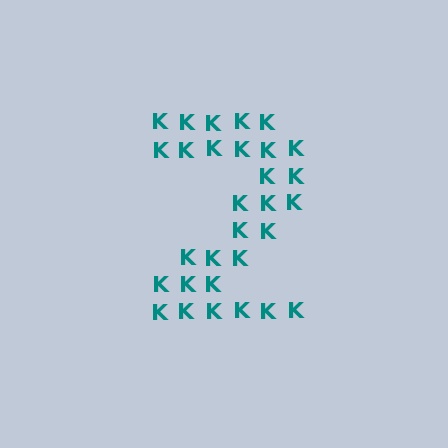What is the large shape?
The large shape is the digit 2.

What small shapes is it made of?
It is made of small letter K's.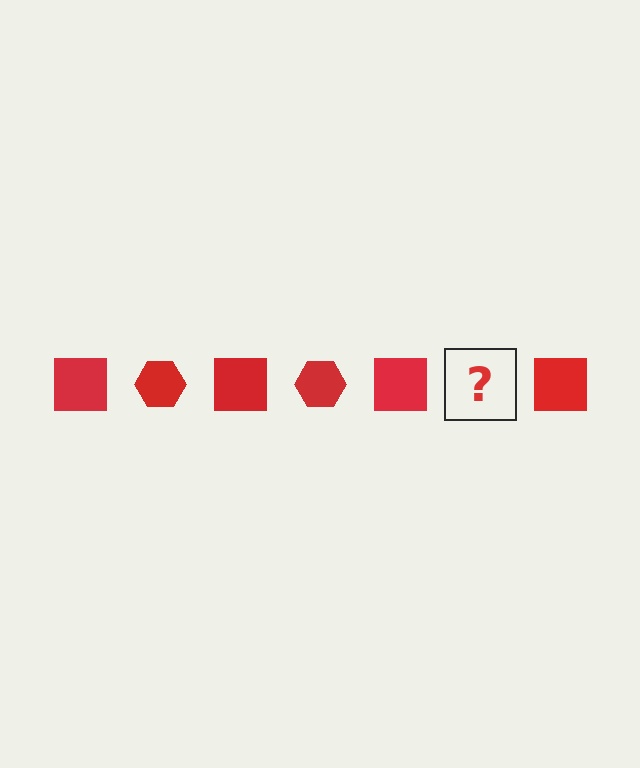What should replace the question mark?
The question mark should be replaced with a red hexagon.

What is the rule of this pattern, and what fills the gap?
The rule is that the pattern cycles through square, hexagon shapes in red. The gap should be filled with a red hexagon.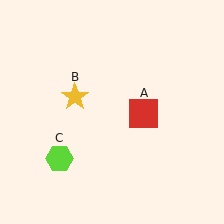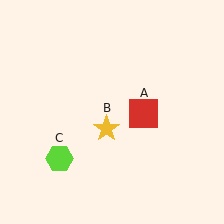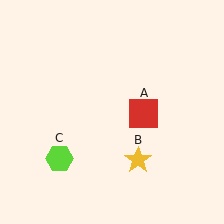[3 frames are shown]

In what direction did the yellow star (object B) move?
The yellow star (object B) moved down and to the right.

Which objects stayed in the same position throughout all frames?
Red square (object A) and lime hexagon (object C) remained stationary.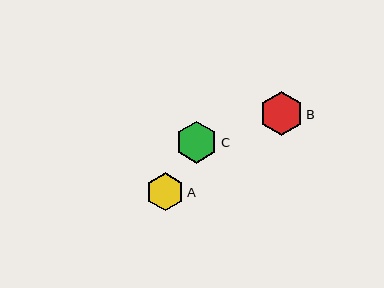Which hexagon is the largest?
Hexagon B is the largest with a size of approximately 44 pixels.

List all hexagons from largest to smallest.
From largest to smallest: B, C, A.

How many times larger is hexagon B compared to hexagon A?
Hexagon B is approximately 1.1 times the size of hexagon A.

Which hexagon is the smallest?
Hexagon A is the smallest with a size of approximately 38 pixels.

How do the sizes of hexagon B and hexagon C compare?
Hexagon B and hexagon C are approximately the same size.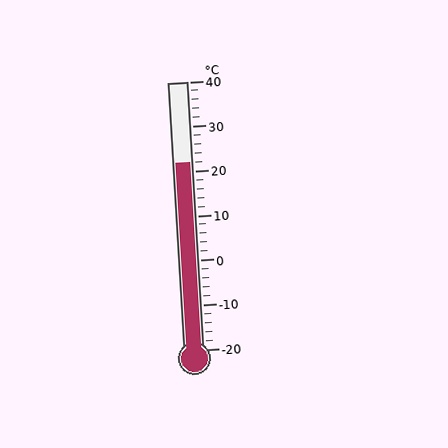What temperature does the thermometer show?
The thermometer shows approximately 22°C.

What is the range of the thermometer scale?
The thermometer scale ranges from -20°C to 40°C.